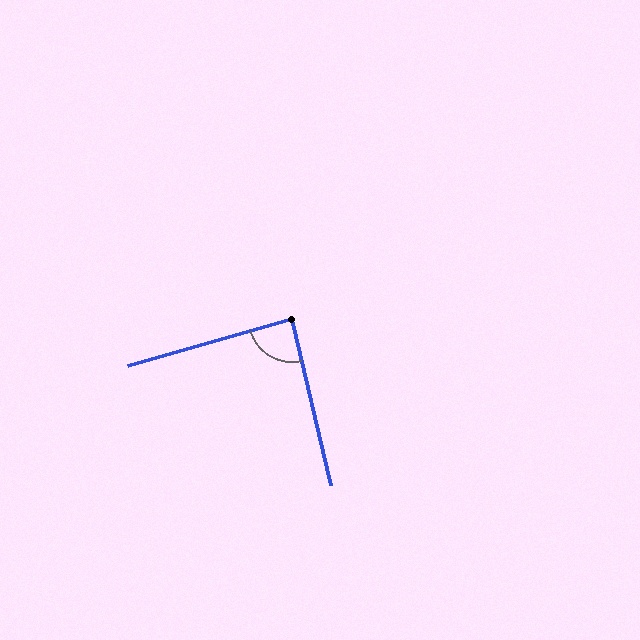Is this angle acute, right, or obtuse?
It is approximately a right angle.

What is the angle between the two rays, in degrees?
Approximately 87 degrees.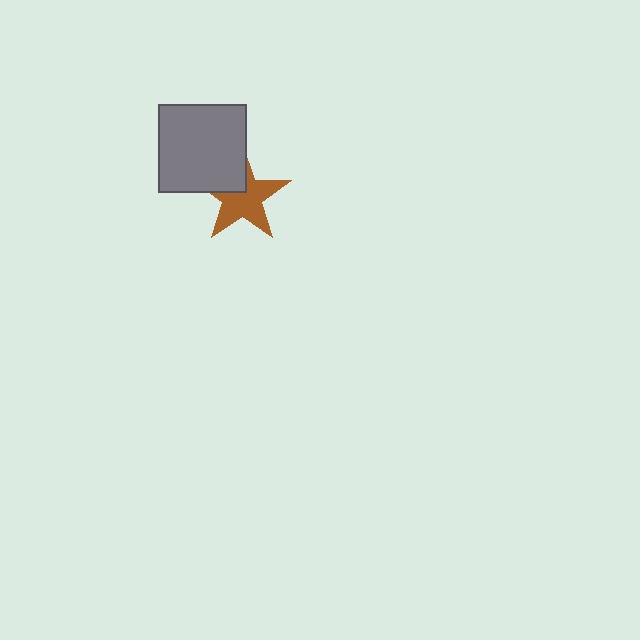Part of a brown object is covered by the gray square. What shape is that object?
It is a star.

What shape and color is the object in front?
The object in front is a gray square.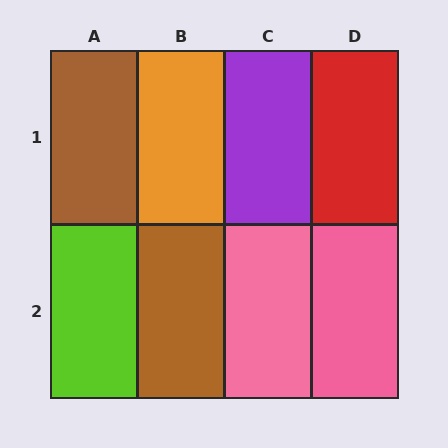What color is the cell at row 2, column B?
Brown.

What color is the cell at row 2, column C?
Pink.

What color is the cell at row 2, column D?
Pink.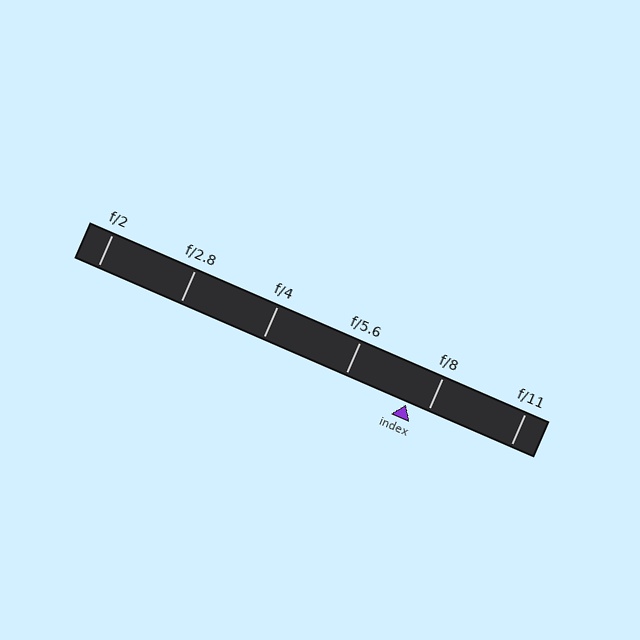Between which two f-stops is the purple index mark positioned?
The index mark is between f/5.6 and f/8.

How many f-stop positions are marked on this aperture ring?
There are 6 f-stop positions marked.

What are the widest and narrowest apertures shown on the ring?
The widest aperture shown is f/2 and the narrowest is f/11.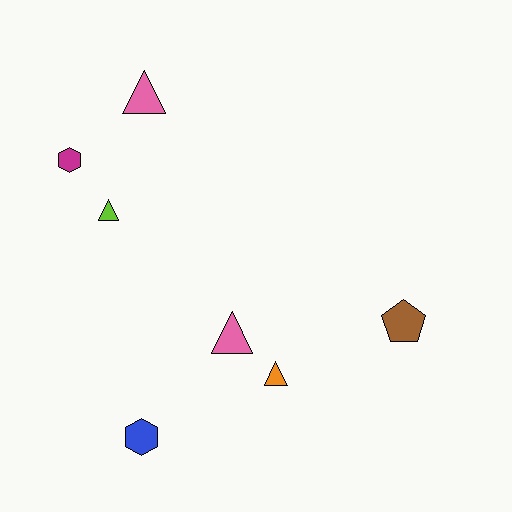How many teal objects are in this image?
There are no teal objects.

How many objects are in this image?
There are 7 objects.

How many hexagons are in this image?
There are 2 hexagons.